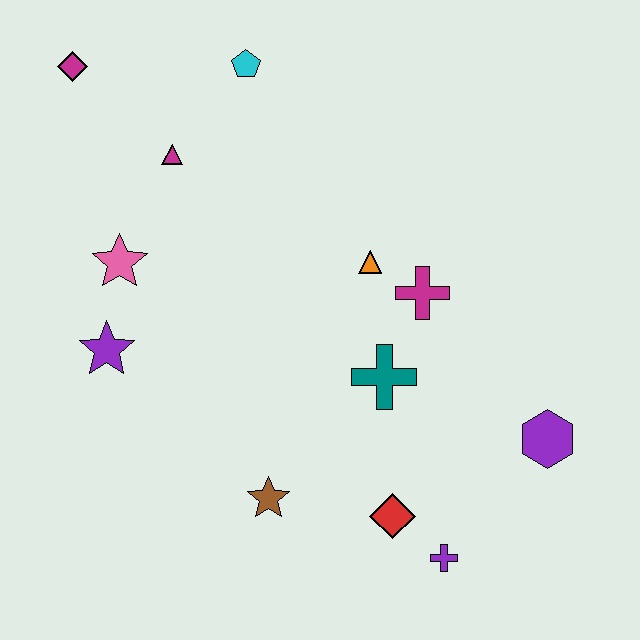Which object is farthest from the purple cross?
The magenta diamond is farthest from the purple cross.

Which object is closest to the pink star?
The purple star is closest to the pink star.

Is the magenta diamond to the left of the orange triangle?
Yes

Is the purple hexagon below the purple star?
Yes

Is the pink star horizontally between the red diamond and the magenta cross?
No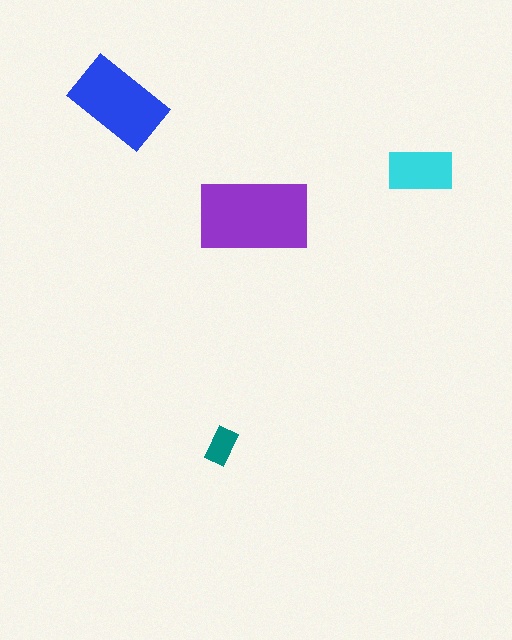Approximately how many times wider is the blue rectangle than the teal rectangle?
About 2.5 times wider.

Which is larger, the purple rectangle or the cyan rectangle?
The purple one.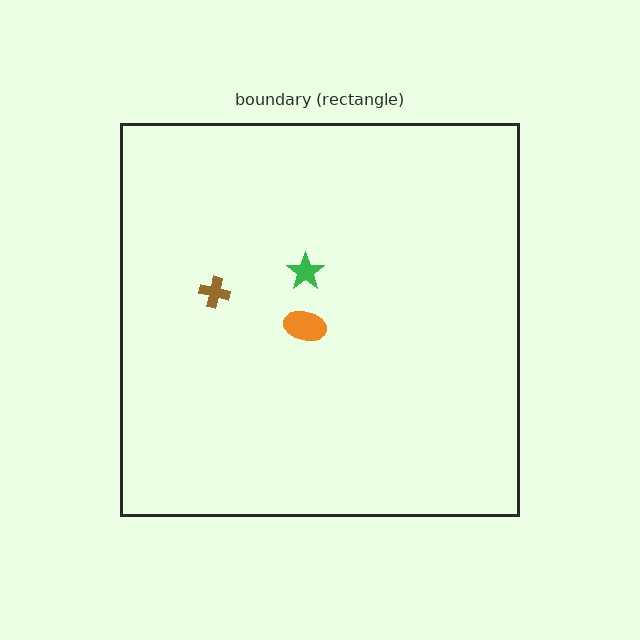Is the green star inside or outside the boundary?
Inside.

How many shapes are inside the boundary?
3 inside, 0 outside.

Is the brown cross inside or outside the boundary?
Inside.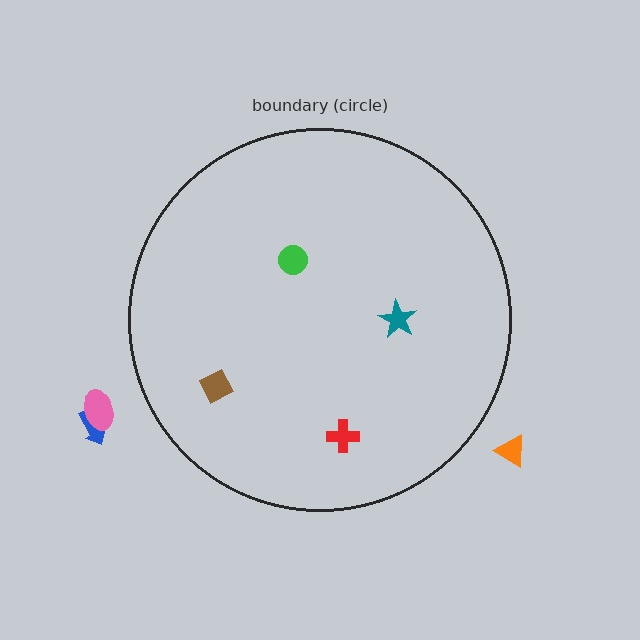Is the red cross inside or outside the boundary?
Inside.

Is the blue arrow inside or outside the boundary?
Outside.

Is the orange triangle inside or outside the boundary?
Outside.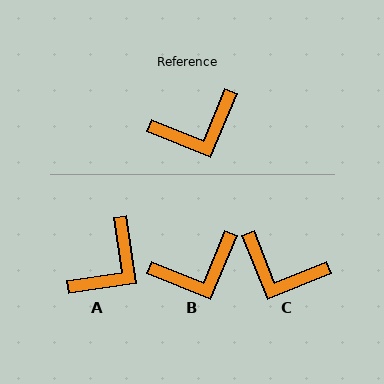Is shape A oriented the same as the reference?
No, it is off by about 31 degrees.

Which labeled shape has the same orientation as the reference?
B.